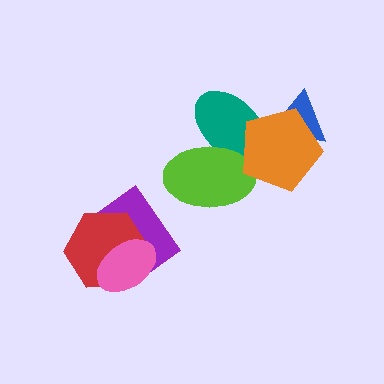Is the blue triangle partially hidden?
Yes, it is partially covered by another shape.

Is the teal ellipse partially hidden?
Yes, it is partially covered by another shape.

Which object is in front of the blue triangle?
The orange pentagon is in front of the blue triangle.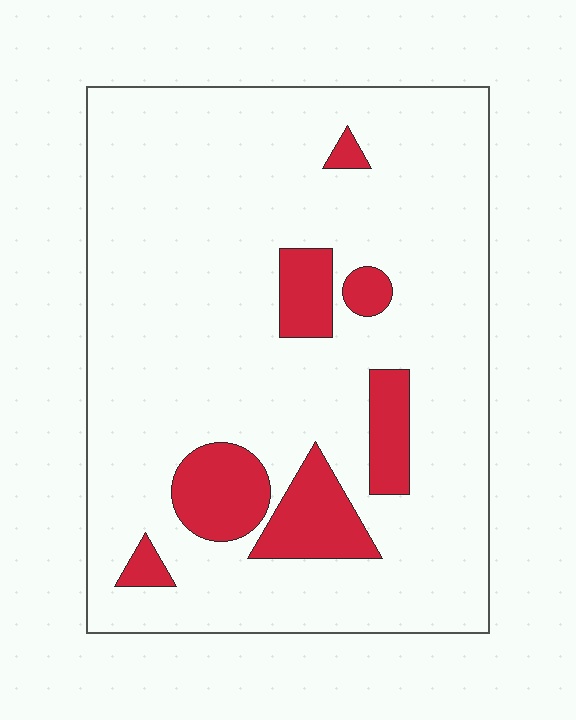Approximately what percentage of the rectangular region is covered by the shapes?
Approximately 15%.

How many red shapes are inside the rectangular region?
7.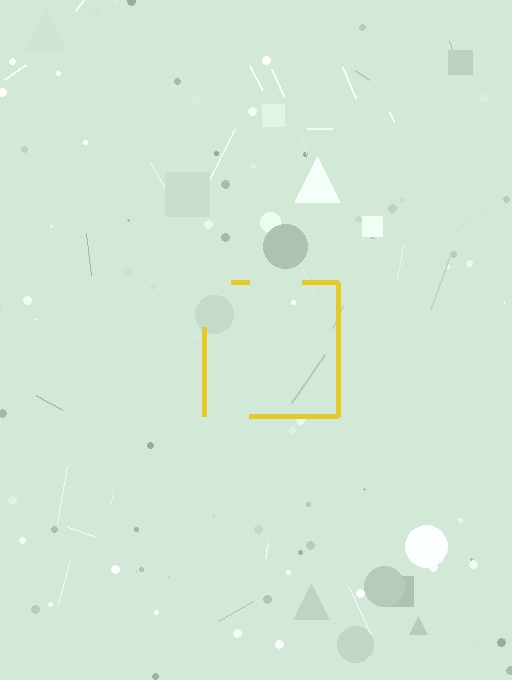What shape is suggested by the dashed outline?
The dashed outline suggests a square.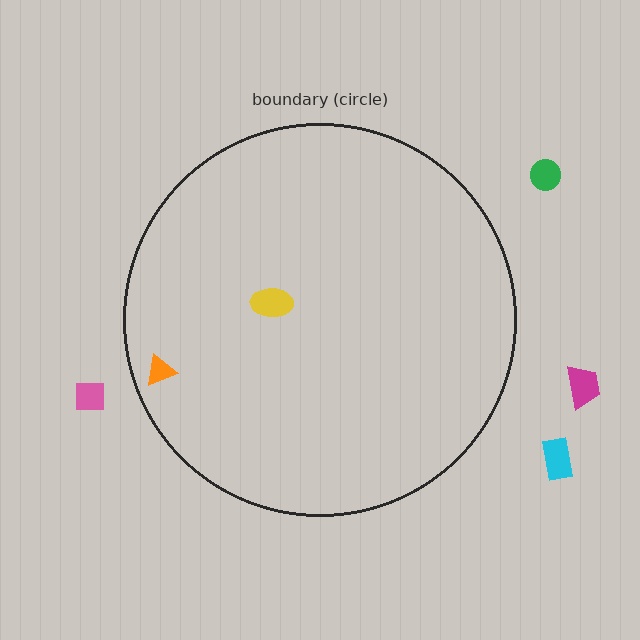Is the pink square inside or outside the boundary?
Outside.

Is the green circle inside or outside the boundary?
Outside.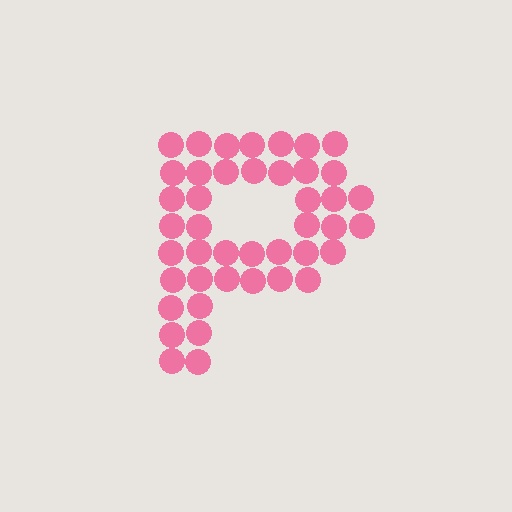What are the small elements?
The small elements are circles.